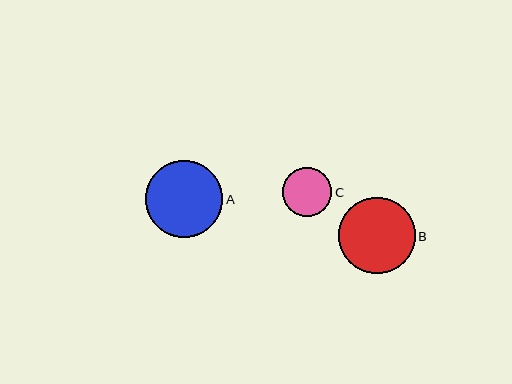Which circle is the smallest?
Circle C is the smallest with a size of approximately 49 pixels.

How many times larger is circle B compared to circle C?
Circle B is approximately 1.6 times the size of circle C.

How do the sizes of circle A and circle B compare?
Circle A and circle B are approximately the same size.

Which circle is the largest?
Circle A is the largest with a size of approximately 78 pixels.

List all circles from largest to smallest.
From largest to smallest: A, B, C.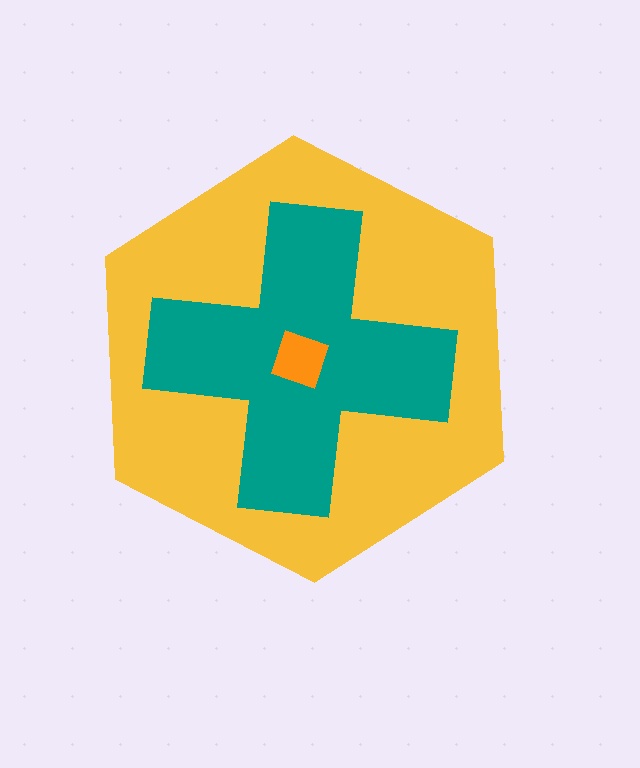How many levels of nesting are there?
3.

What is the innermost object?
The orange square.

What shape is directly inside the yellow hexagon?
The teal cross.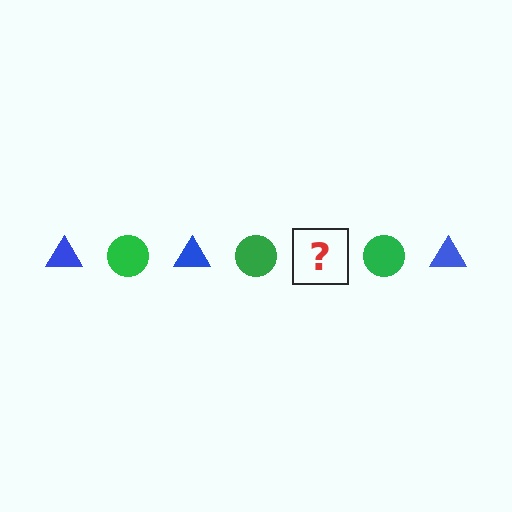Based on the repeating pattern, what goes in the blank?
The blank should be a blue triangle.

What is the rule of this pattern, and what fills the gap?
The rule is that the pattern alternates between blue triangle and green circle. The gap should be filled with a blue triangle.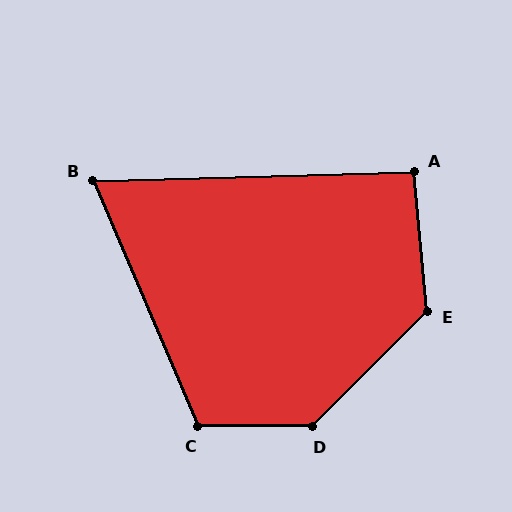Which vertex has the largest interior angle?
D, at approximately 135 degrees.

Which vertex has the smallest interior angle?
B, at approximately 68 degrees.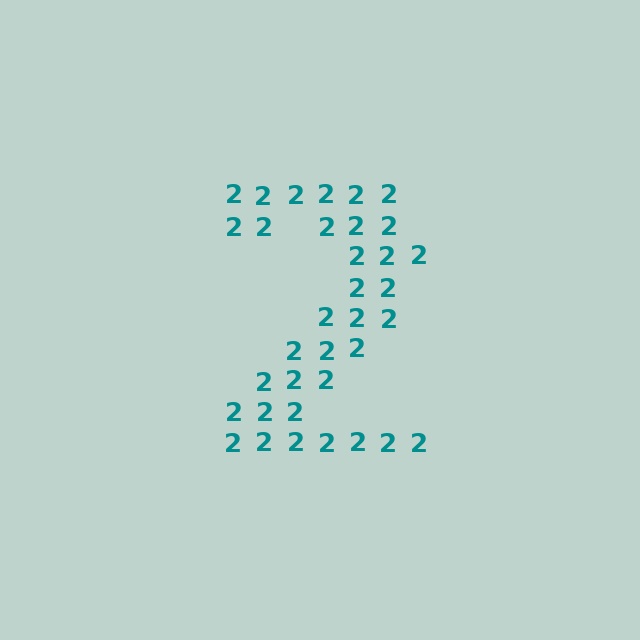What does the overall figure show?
The overall figure shows the digit 2.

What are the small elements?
The small elements are digit 2's.